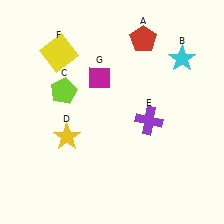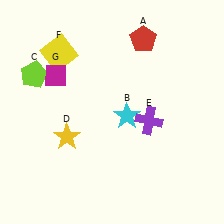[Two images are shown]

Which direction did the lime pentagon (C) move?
The lime pentagon (C) moved left.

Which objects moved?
The objects that moved are: the cyan star (B), the lime pentagon (C), the magenta diamond (G).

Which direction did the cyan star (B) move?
The cyan star (B) moved down.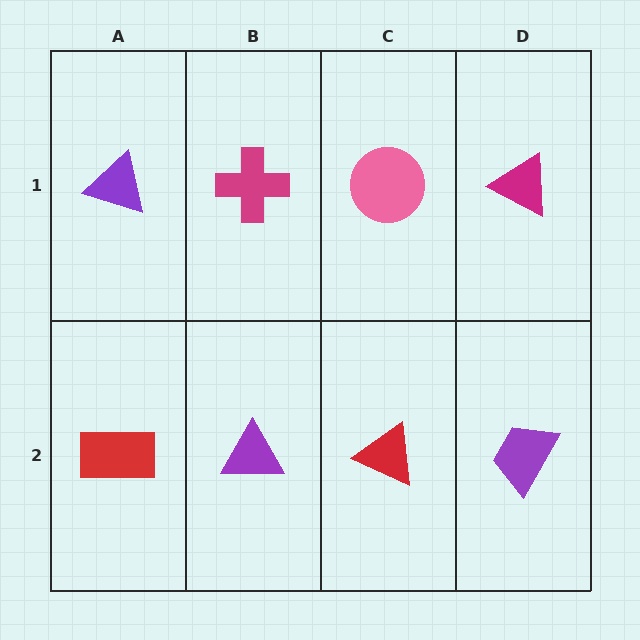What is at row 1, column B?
A magenta cross.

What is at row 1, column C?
A pink circle.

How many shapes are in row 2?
4 shapes.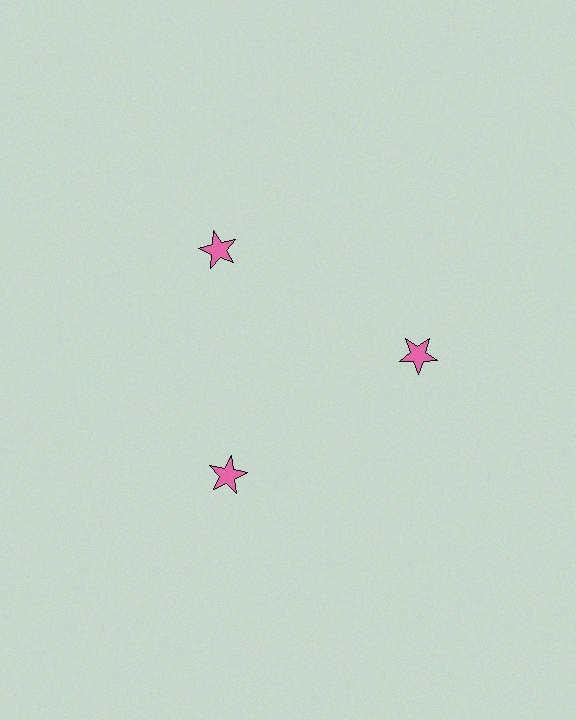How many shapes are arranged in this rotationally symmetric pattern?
There are 3 shapes, arranged in 3 groups of 1.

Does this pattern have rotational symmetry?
Yes, this pattern has 3-fold rotational symmetry. It looks the same after rotating 120 degrees around the center.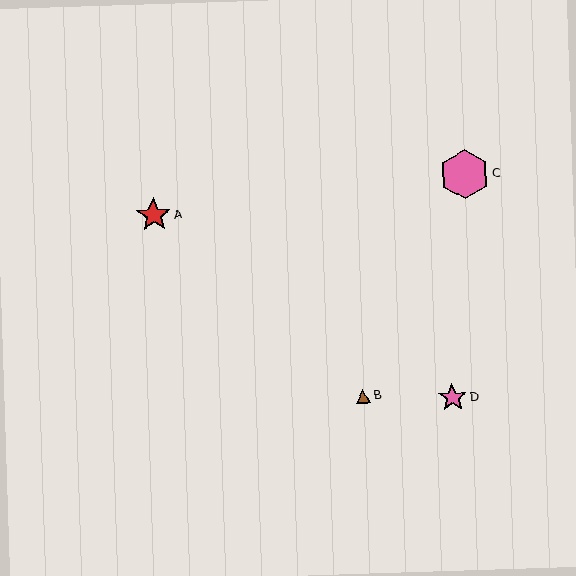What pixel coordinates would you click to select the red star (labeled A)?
Click at (154, 215) to select the red star A.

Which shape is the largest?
The pink hexagon (labeled C) is the largest.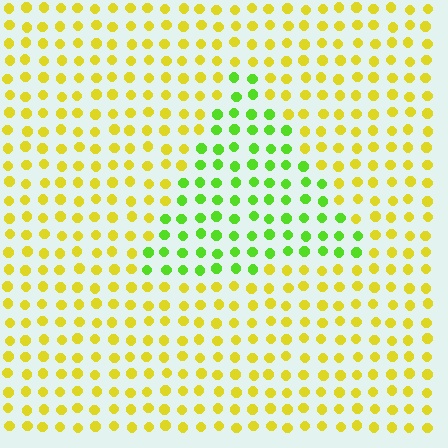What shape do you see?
I see a triangle.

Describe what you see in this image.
The image is filled with small yellow elements in a uniform arrangement. A triangle-shaped region is visible where the elements are tinted to a slightly different hue, forming a subtle color boundary.